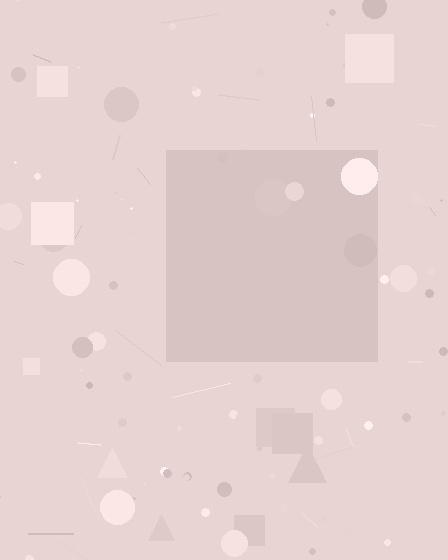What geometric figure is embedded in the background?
A square is embedded in the background.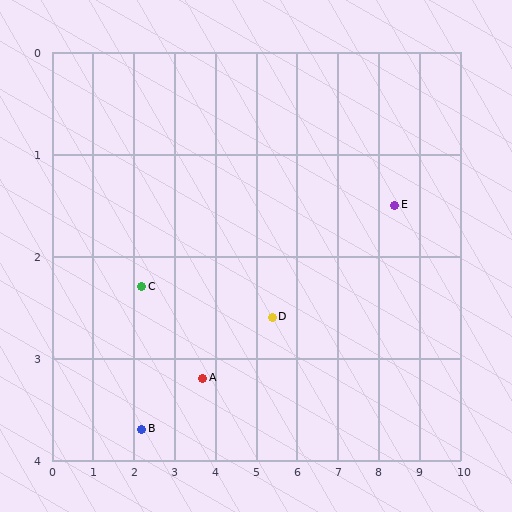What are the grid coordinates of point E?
Point E is at approximately (8.4, 1.5).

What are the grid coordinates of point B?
Point B is at approximately (2.2, 3.7).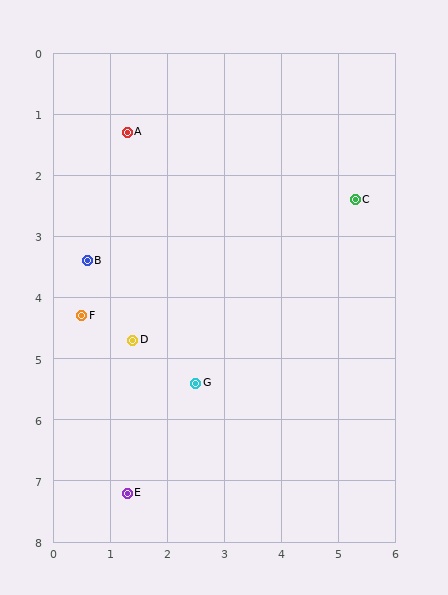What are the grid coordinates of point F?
Point F is at approximately (0.5, 4.3).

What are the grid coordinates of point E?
Point E is at approximately (1.3, 7.2).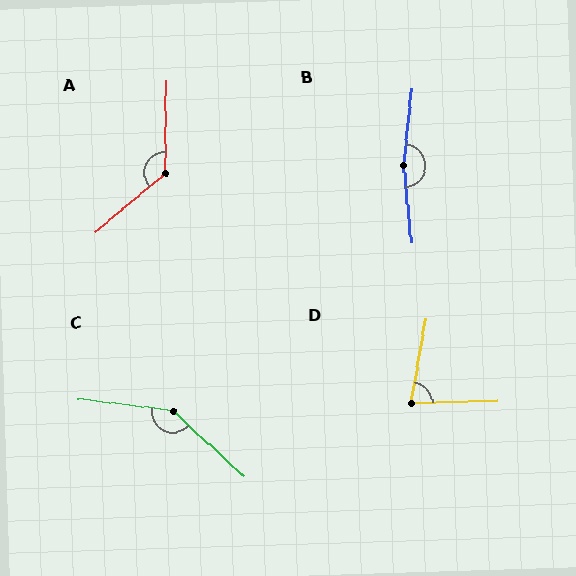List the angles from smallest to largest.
D (78°), A (130°), C (145°), B (168°).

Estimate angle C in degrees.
Approximately 145 degrees.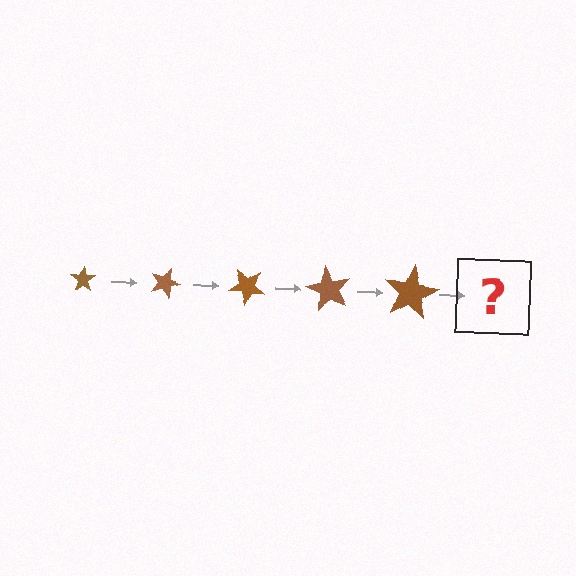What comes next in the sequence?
The next element should be a star, larger than the previous one and rotated 100 degrees from the start.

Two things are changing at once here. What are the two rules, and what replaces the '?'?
The two rules are that the star grows larger each step and it rotates 20 degrees each step. The '?' should be a star, larger than the previous one and rotated 100 degrees from the start.